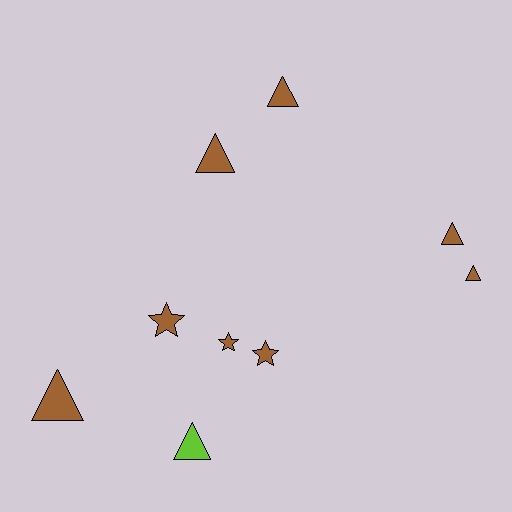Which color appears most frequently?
Brown, with 8 objects.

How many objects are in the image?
There are 9 objects.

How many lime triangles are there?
There is 1 lime triangle.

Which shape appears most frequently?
Triangle, with 6 objects.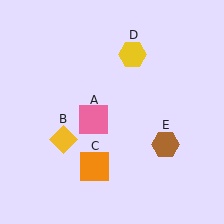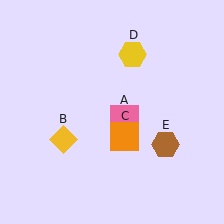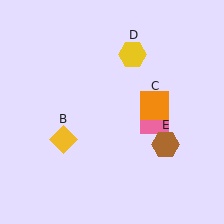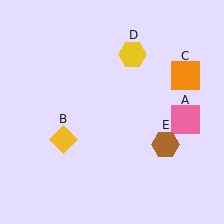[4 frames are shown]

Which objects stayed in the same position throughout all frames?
Yellow diamond (object B) and yellow hexagon (object D) and brown hexagon (object E) remained stationary.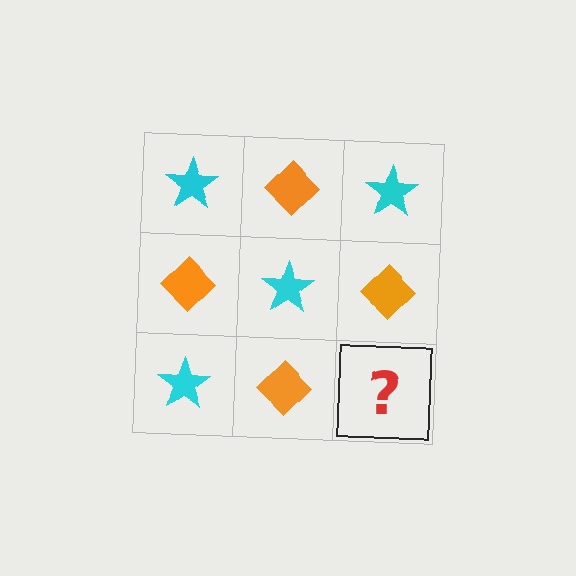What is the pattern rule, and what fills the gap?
The rule is that it alternates cyan star and orange diamond in a checkerboard pattern. The gap should be filled with a cyan star.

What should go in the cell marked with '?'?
The missing cell should contain a cyan star.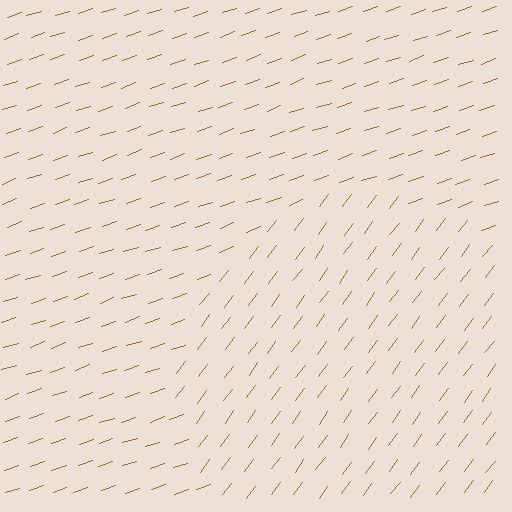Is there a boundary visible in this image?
Yes, there is a texture boundary formed by a change in line orientation.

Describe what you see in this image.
The image is filled with small brown line segments. A circle region in the image has lines oriented differently from the surrounding lines, creating a visible texture boundary.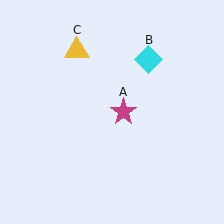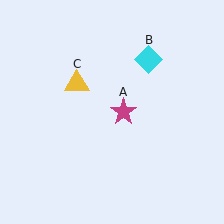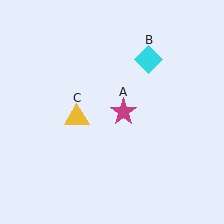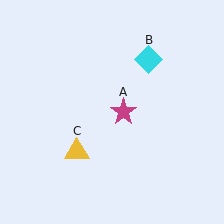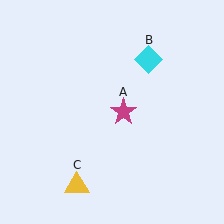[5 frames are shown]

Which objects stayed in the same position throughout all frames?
Magenta star (object A) and cyan diamond (object B) remained stationary.